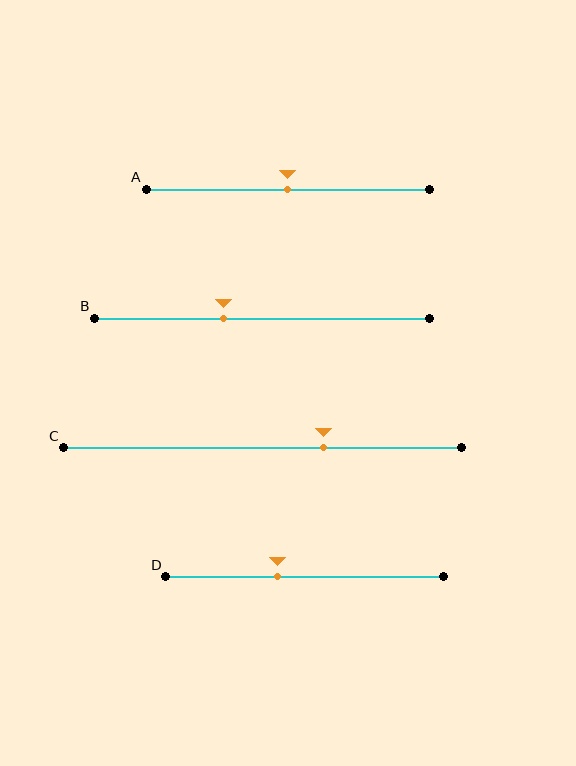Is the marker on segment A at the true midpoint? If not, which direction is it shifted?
Yes, the marker on segment A is at the true midpoint.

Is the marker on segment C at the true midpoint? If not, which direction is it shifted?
No, the marker on segment C is shifted to the right by about 15% of the segment length.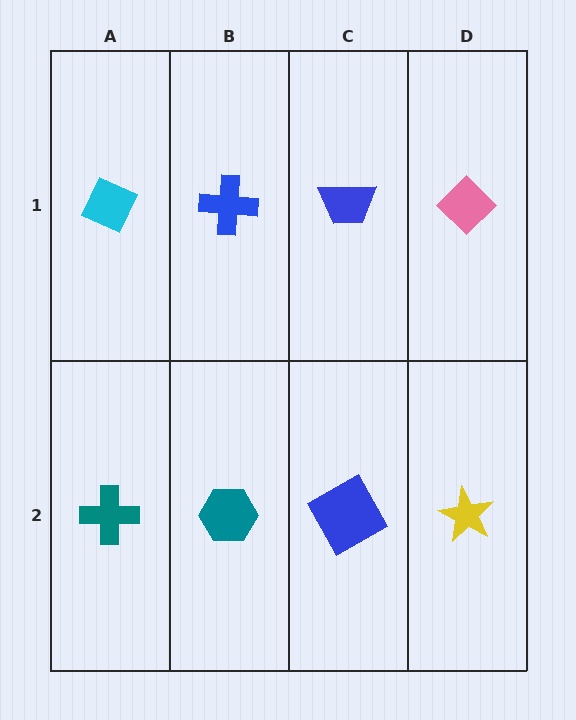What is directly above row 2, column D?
A pink diamond.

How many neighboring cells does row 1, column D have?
2.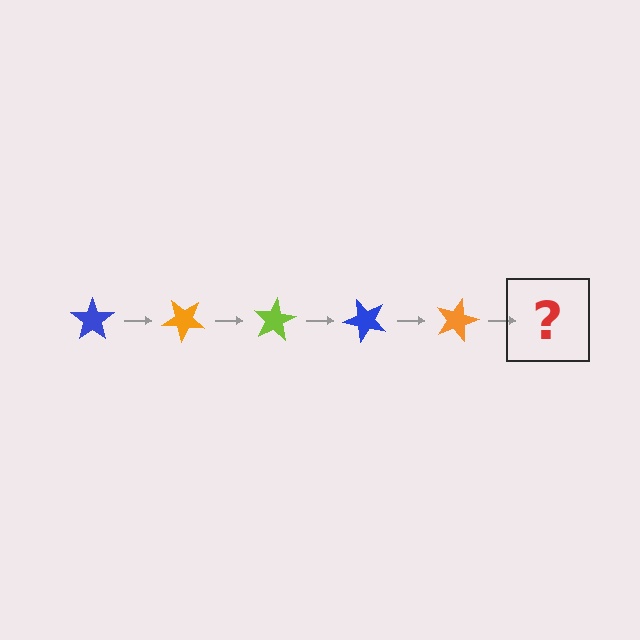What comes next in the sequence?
The next element should be a lime star, rotated 200 degrees from the start.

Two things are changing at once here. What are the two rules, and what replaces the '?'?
The two rules are that it rotates 40 degrees each step and the color cycles through blue, orange, and lime. The '?' should be a lime star, rotated 200 degrees from the start.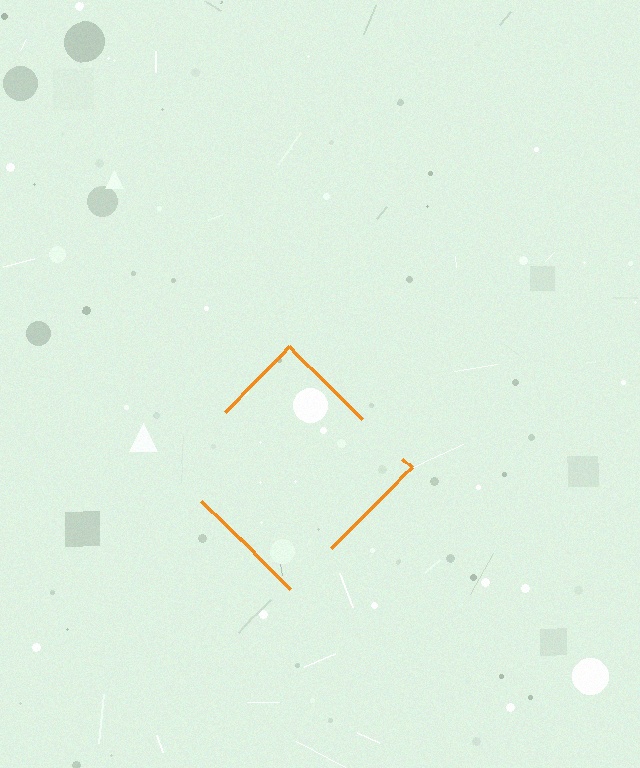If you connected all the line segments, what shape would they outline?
They would outline a diamond.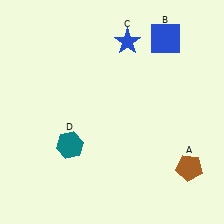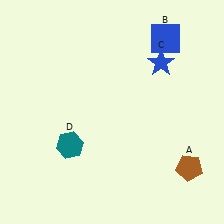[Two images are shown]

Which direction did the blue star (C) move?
The blue star (C) moved right.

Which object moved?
The blue star (C) moved right.